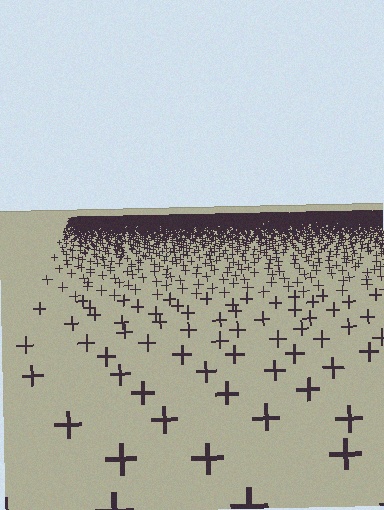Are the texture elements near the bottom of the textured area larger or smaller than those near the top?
Larger. Near the bottom, elements are closer to the viewer and appear at a bigger on-screen size.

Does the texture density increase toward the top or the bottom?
Density increases toward the top.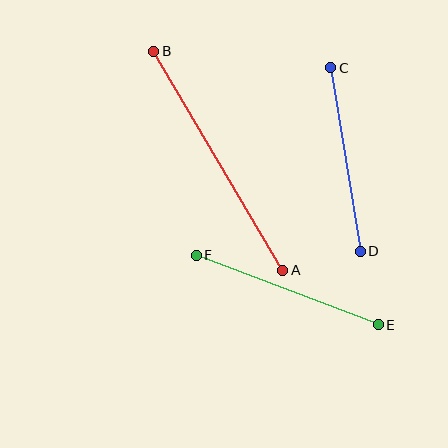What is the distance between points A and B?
The distance is approximately 254 pixels.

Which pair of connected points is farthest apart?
Points A and B are farthest apart.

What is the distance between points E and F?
The distance is approximately 195 pixels.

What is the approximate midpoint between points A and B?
The midpoint is at approximately (218, 161) pixels.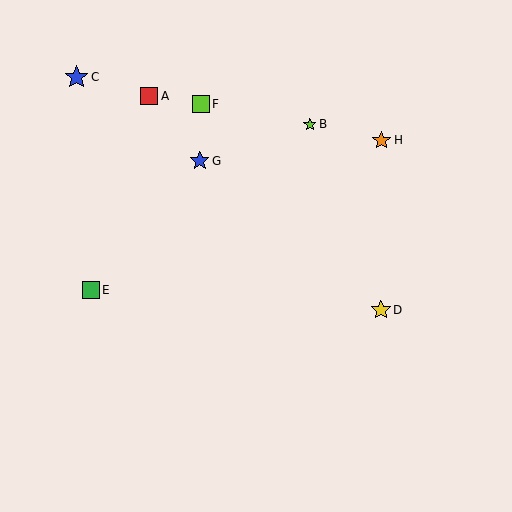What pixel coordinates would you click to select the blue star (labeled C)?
Click at (76, 77) to select the blue star C.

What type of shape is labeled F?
Shape F is a lime square.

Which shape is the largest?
The blue star (labeled C) is the largest.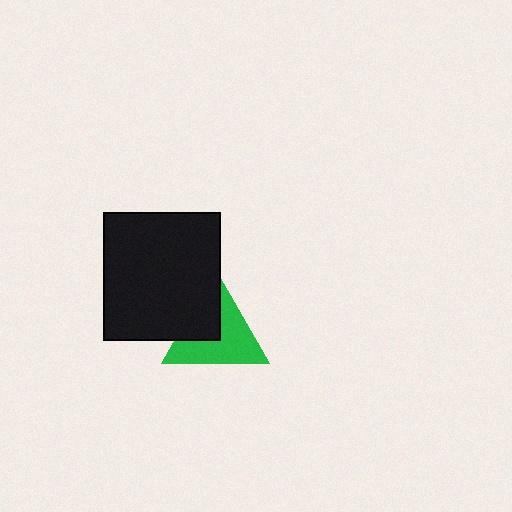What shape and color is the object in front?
The object in front is a black rectangle.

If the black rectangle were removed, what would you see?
You would see the complete green triangle.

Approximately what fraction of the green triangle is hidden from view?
Roughly 37% of the green triangle is hidden behind the black rectangle.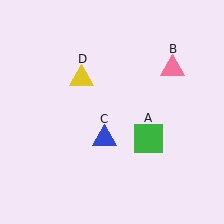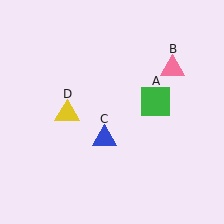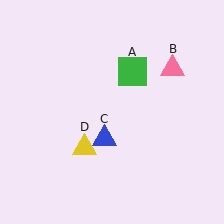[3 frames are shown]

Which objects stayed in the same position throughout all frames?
Pink triangle (object B) and blue triangle (object C) remained stationary.